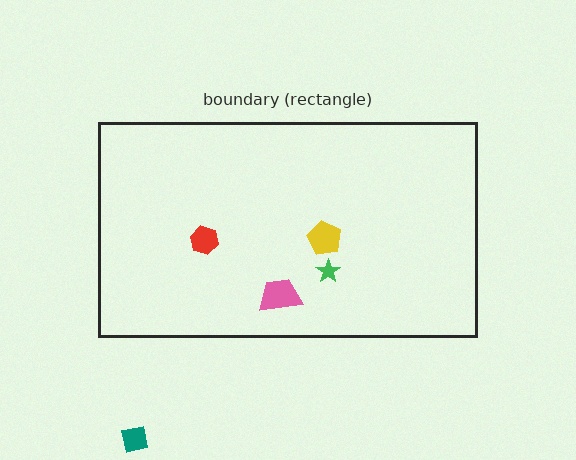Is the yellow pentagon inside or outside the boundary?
Inside.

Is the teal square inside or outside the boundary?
Outside.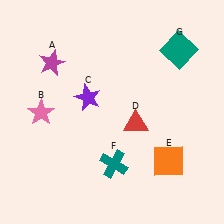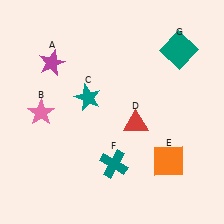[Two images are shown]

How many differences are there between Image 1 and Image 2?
There is 1 difference between the two images.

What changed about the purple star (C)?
In Image 1, C is purple. In Image 2, it changed to teal.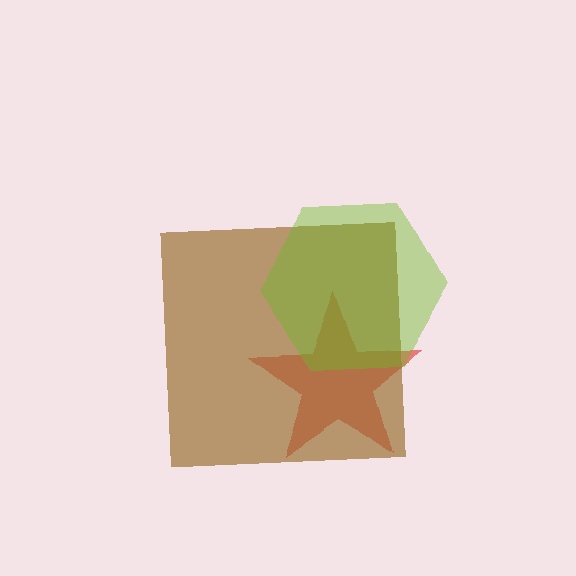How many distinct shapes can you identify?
There are 3 distinct shapes: a red star, a brown square, a lime hexagon.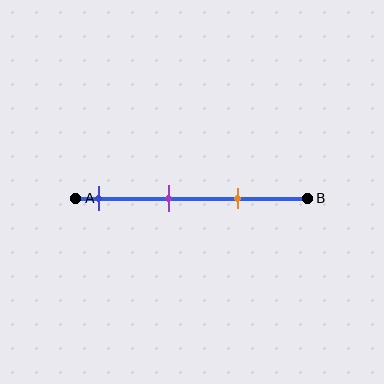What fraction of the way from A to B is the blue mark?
The blue mark is approximately 10% (0.1) of the way from A to B.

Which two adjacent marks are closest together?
The purple and orange marks are the closest adjacent pair.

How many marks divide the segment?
There are 3 marks dividing the segment.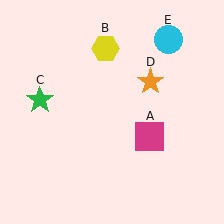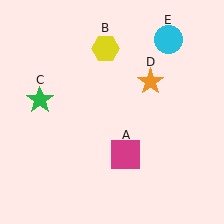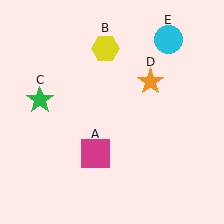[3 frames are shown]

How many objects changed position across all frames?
1 object changed position: magenta square (object A).